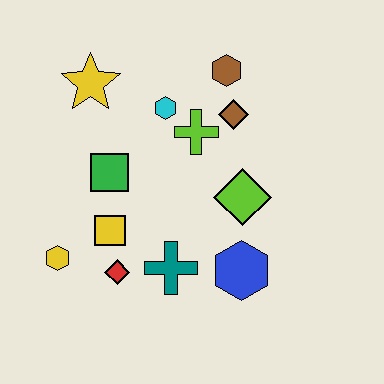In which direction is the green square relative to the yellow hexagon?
The green square is above the yellow hexagon.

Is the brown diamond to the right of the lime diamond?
No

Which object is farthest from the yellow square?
The brown hexagon is farthest from the yellow square.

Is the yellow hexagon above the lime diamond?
No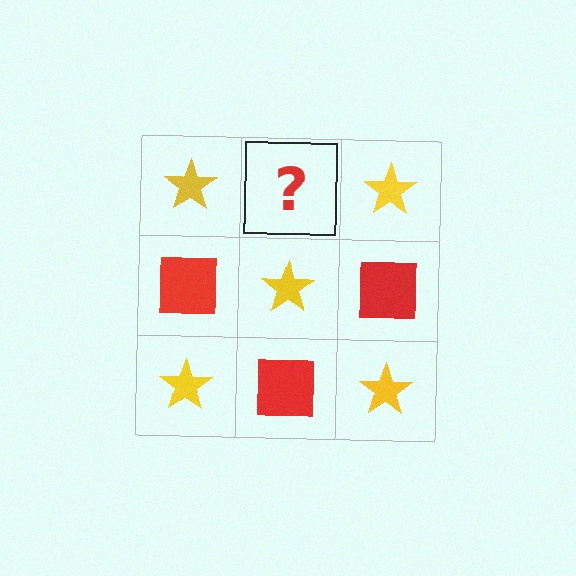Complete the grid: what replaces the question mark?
The question mark should be replaced with a red square.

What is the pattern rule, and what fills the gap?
The rule is that it alternates yellow star and red square in a checkerboard pattern. The gap should be filled with a red square.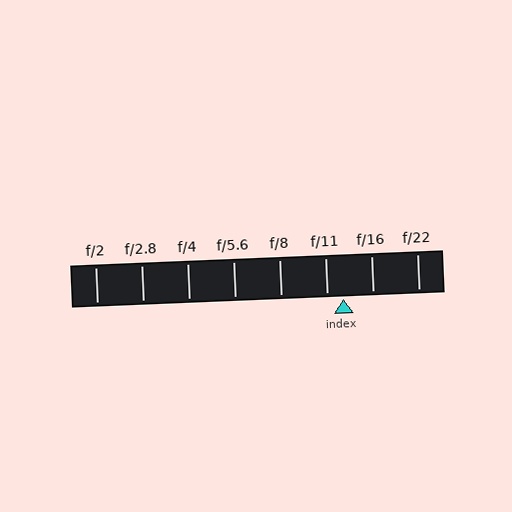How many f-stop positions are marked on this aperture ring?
There are 8 f-stop positions marked.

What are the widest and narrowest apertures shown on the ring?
The widest aperture shown is f/2 and the narrowest is f/22.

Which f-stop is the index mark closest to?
The index mark is closest to f/11.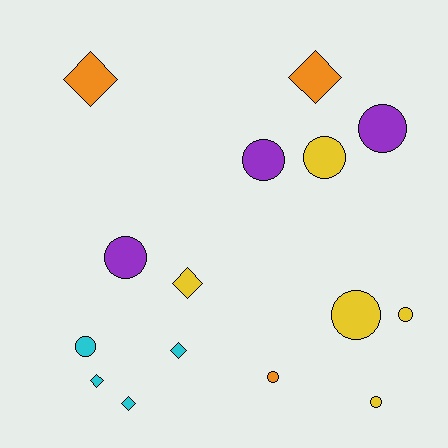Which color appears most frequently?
Yellow, with 5 objects.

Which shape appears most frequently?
Circle, with 9 objects.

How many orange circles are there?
There is 1 orange circle.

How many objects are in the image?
There are 15 objects.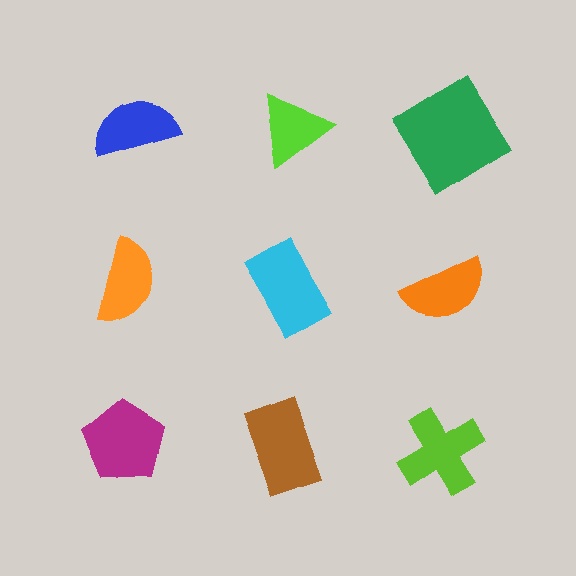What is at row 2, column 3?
An orange semicircle.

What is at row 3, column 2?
A brown rectangle.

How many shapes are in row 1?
3 shapes.